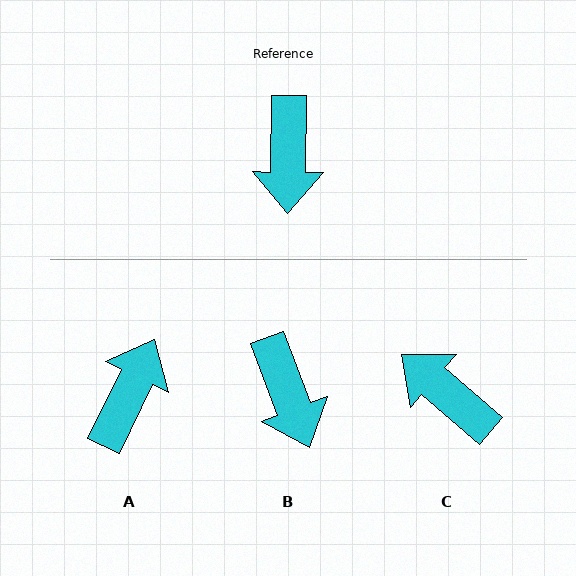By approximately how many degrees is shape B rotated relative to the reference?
Approximately 22 degrees counter-clockwise.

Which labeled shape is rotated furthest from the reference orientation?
A, about 155 degrees away.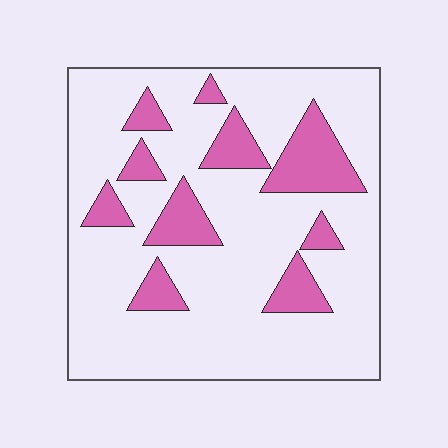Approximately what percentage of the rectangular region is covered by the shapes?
Approximately 20%.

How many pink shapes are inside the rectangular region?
10.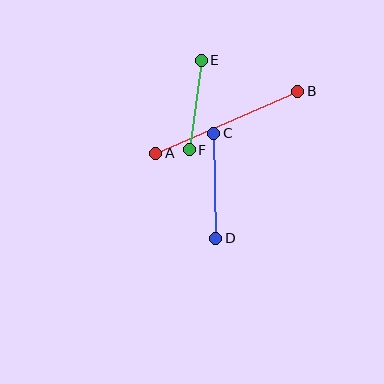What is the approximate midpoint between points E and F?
The midpoint is at approximately (195, 105) pixels.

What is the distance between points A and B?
The distance is approximately 155 pixels.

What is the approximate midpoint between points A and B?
The midpoint is at approximately (227, 122) pixels.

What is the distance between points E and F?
The distance is approximately 90 pixels.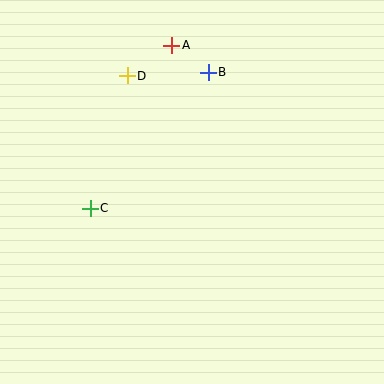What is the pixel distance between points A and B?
The distance between A and B is 45 pixels.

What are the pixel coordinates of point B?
Point B is at (208, 72).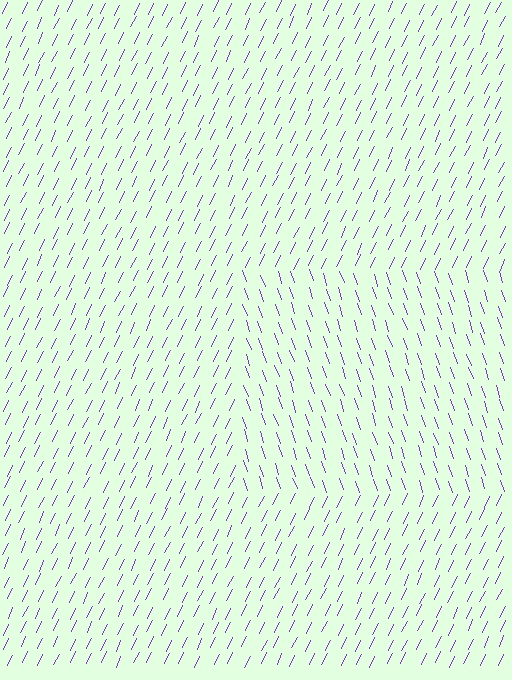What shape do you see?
I see a rectangle.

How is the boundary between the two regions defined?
The boundary is defined purely by a change in line orientation (approximately 45 degrees difference). All lines are the same color and thickness.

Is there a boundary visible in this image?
Yes, there is a texture boundary formed by a change in line orientation.